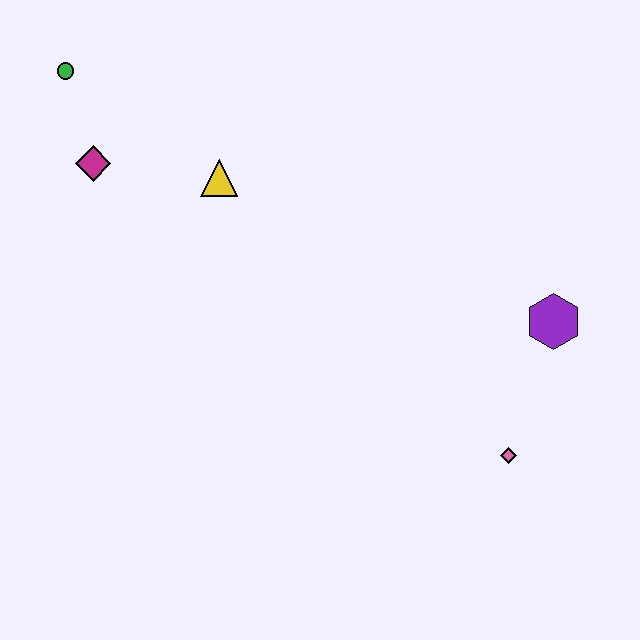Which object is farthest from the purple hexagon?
The green circle is farthest from the purple hexagon.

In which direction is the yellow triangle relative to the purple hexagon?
The yellow triangle is to the left of the purple hexagon.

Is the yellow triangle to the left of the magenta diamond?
No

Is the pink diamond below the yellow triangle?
Yes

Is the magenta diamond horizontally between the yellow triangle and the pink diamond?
No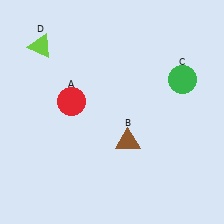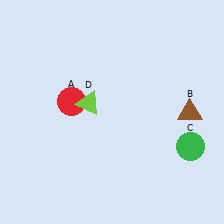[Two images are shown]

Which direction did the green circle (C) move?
The green circle (C) moved down.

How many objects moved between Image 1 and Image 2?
3 objects moved between the two images.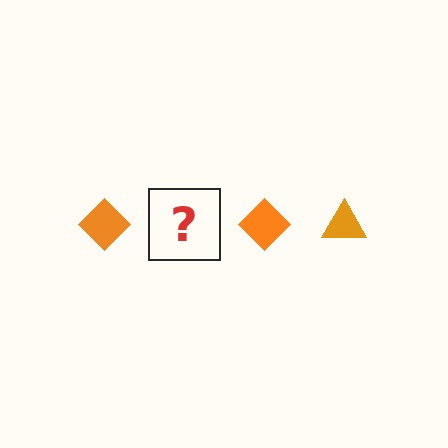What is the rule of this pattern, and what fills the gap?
The rule is that the pattern cycles through diamond, triangle shapes in orange. The gap should be filled with an orange triangle.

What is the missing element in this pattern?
The missing element is an orange triangle.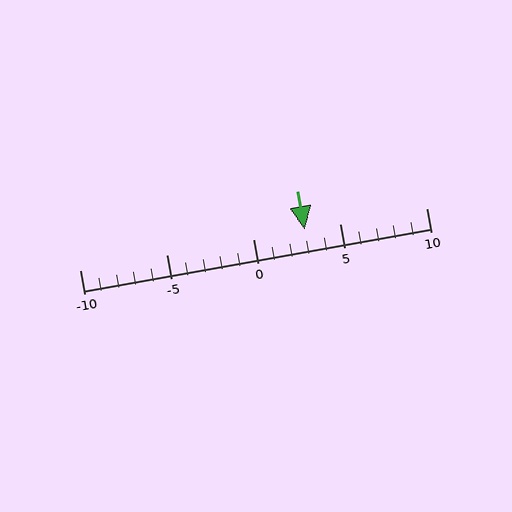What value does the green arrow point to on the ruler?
The green arrow points to approximately 3.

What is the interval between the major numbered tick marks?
The major tick marks are spaced 5 units apart.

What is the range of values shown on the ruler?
The ruler shows values from -10 to 10.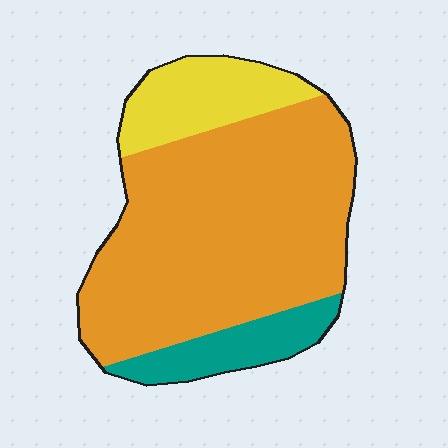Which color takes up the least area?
Teal, at roughly 15%.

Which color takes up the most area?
Orange, at roughly 70%.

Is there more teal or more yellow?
Yellow.